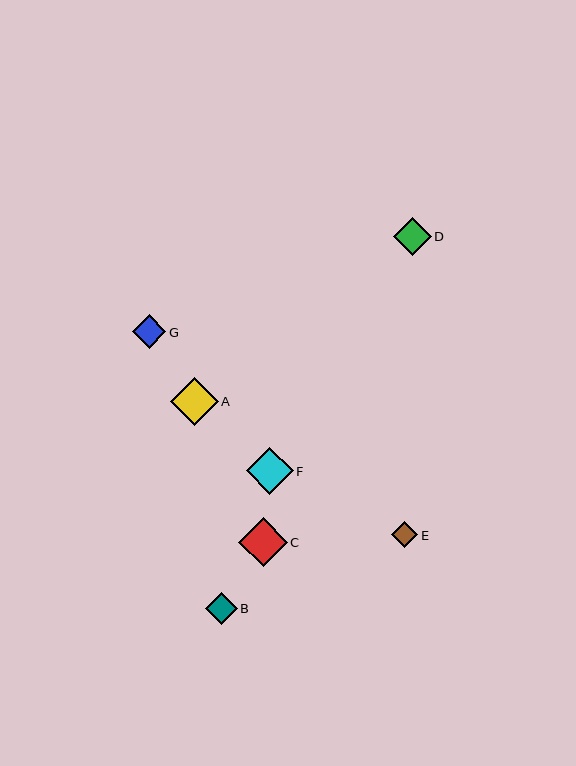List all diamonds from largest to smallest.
From largest to smallest: C, A, F, D, G, B, E.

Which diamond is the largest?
Diamond C is the largest with a size of approximately 49 pixels.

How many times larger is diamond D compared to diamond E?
Diamond D is approximately 1.4 times the size of diamond E.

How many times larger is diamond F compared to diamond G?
Diamond F is approximately 1.4 times the size of diamond G.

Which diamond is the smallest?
Diamond E is the smallest with a size of approximately 26 pixels.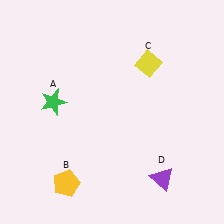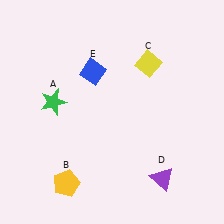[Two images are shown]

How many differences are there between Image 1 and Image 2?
There is 1 difference between the two images.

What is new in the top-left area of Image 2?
A blue diamond (E) was added in the top-left area of Image 2.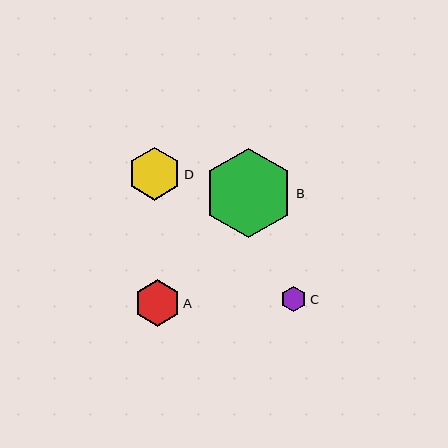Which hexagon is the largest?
Hexagon B is the largest with a size of approximately 90 pixels.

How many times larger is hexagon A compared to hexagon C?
Hexagon A is approximately 1.8 times the size of hexagon C.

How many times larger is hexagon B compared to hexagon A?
Hexagon B is approximately 1.9 times the size of hexagon A.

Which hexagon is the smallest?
Hexagon C is the smallest with a size of approximately 25 pixels.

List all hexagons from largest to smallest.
From largest to smallest: B, D, A, C.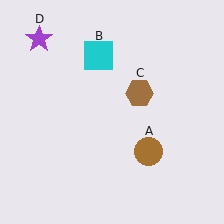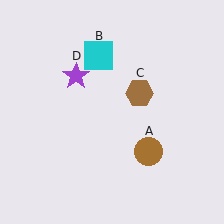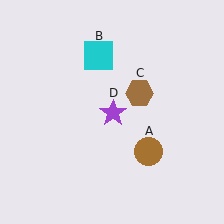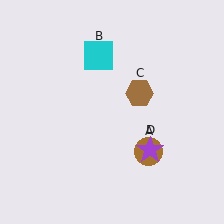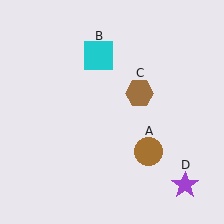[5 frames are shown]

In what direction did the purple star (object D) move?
The purple star (object D) moved down and to the right.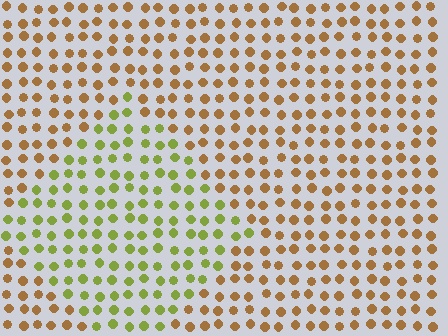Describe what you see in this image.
The image is filled with small brown elements in a uniform arrangement. A diamond-shaped region is visible where the elements are tinted to a slightly different hue, forming a subtle color boundary.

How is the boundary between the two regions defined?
The boundary is defined purely by a slight shift in hue (about 49 degrees). Spacing, size, and orientation are identical on both sides.